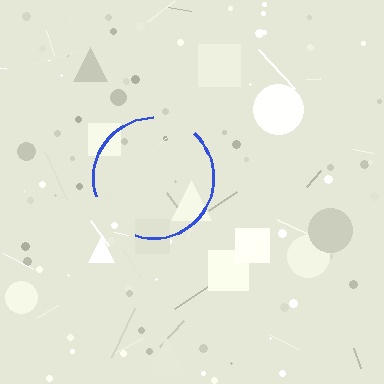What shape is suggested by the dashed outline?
The dashed outline suggests a circle.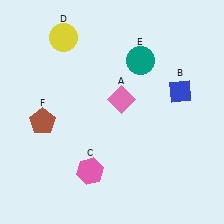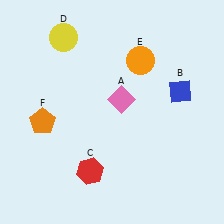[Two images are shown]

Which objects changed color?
C changed from pink to red. E changed from teal to orange. F changed from brown to orange.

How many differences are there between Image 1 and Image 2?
There are 3 differences between the two images.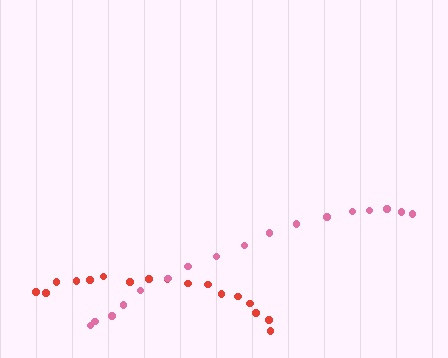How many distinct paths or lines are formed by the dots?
There are 2 distinct paths.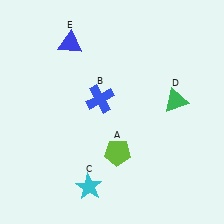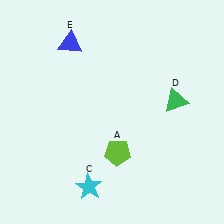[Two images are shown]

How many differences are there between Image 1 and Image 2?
There is 1 difference between the two images.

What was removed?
The blue cross (B) was removed in Image 2.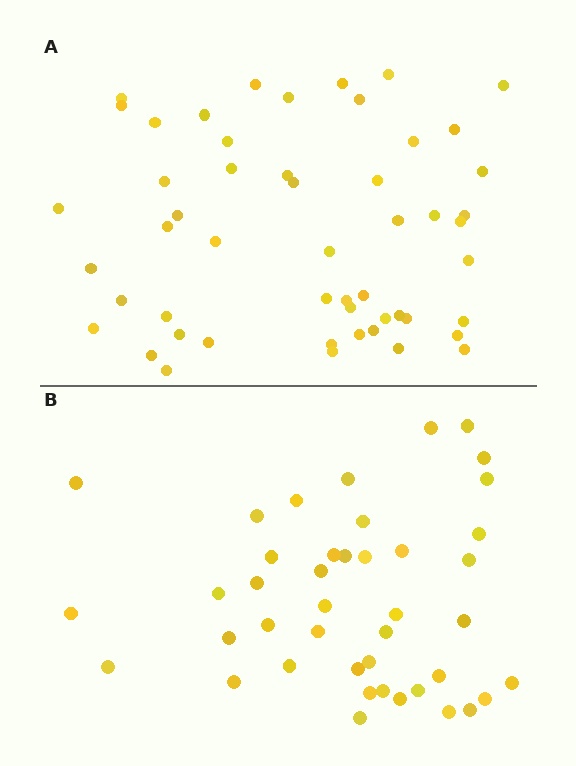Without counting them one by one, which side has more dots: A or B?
Region A (the top region) has more dots.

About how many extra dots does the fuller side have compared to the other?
Region A has roughly 10 or so more dots than region B.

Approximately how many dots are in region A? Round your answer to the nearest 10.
About 50 dots. (The exact count is 52, which rounds to 50.)